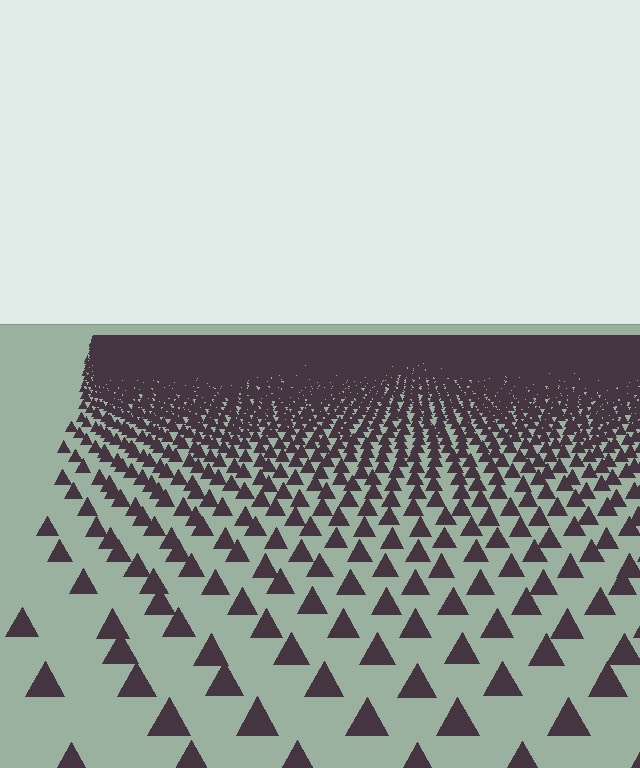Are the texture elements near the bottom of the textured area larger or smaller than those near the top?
Larger. Near the bottom, elements are closer to the viewer and appear at a bigger on-screen size.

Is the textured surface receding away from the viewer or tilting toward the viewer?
The surface is receding away from the viewer. Texture elements get smaller and denser toward the top.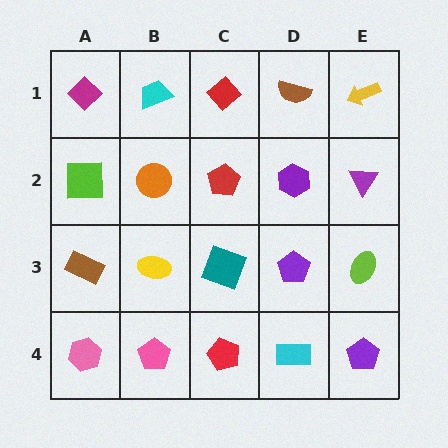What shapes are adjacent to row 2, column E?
A yellow arrow (row 1, column E), a lime ellipse (row 3, column E), a purple hexagon (row 2, column D).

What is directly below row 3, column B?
A pink pentagon.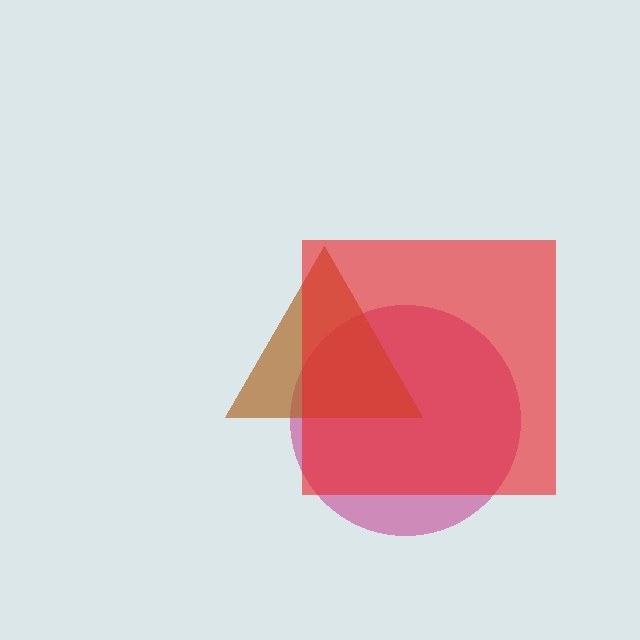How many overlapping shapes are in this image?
There are 3 overlapping shapes in the image.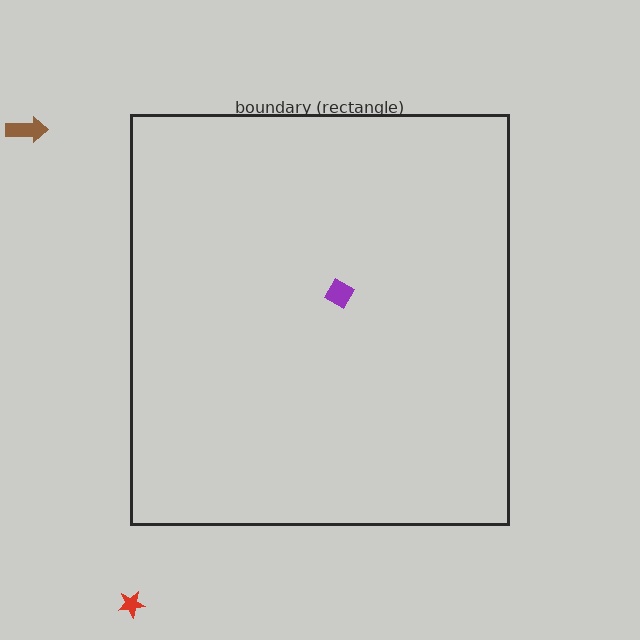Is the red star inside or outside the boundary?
Outside.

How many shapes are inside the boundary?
1 inside, 2 outside.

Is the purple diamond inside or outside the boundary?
Inside.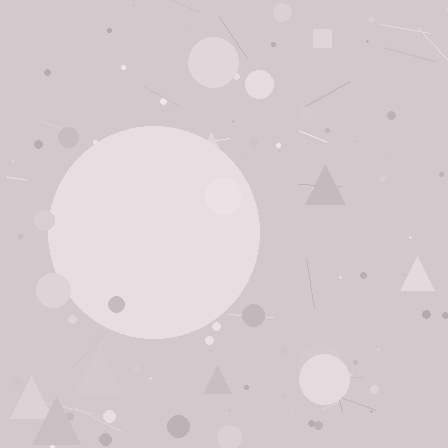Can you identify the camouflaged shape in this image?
The camouflaged shape is a circle.